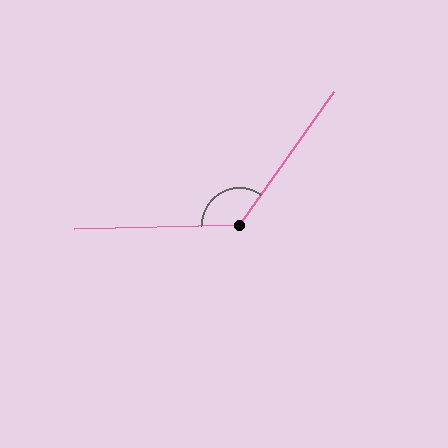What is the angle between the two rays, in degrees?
Approximately 127 degrees.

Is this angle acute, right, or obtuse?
It is obtuse.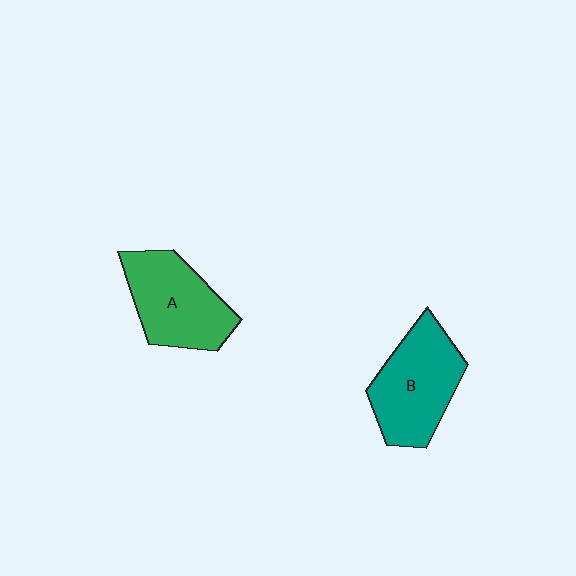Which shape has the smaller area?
Shape A (green).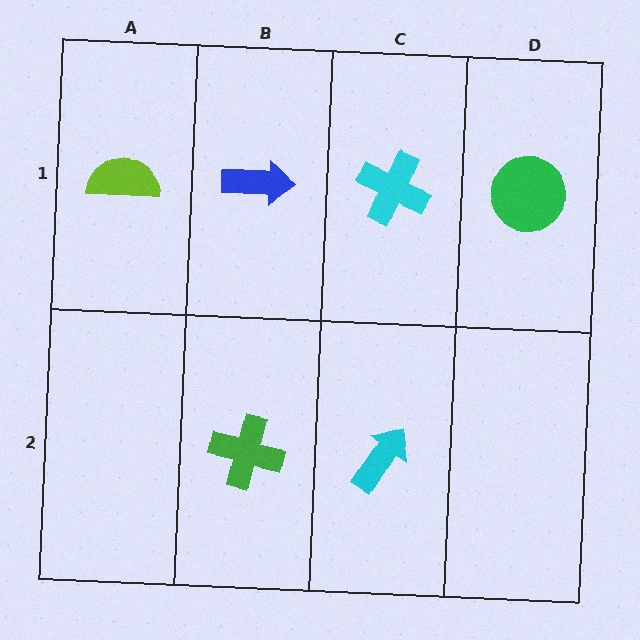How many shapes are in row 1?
4 shapes.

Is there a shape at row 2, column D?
No, that cell is empty.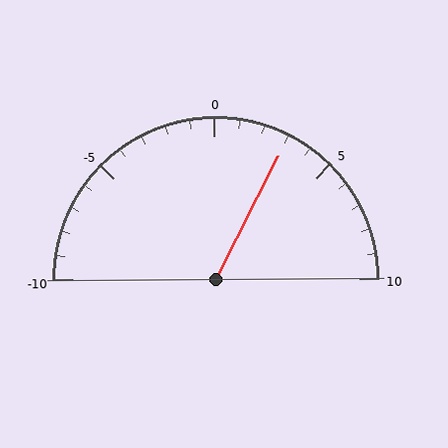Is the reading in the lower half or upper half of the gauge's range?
The reading is in the upper half of the range (-10 to 10).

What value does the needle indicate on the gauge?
The needle indicates approximately 3.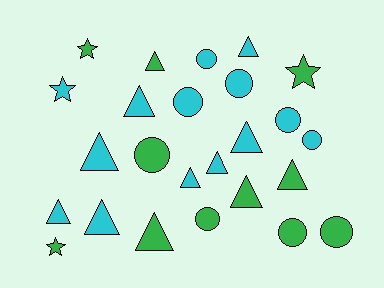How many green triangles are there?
There are 4 green triangles.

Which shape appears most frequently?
Triangle, with 12 objects.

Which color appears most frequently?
Cyan, with 14 objects.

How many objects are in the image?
There are 25 objects.